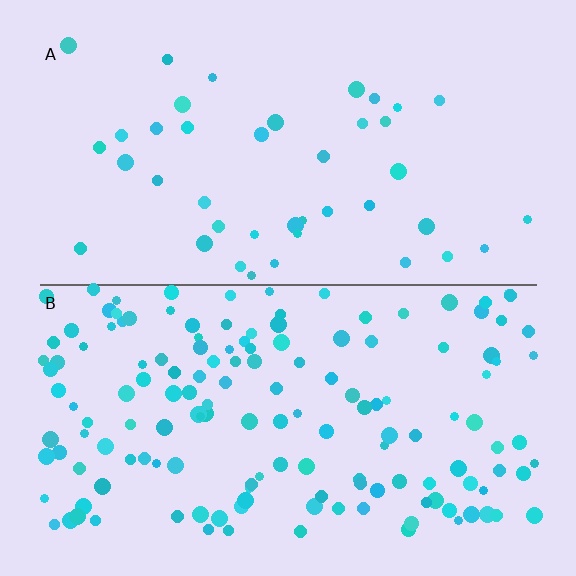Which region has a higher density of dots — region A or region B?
B (the bottom).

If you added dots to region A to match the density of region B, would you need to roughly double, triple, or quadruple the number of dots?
Approximately quadruple.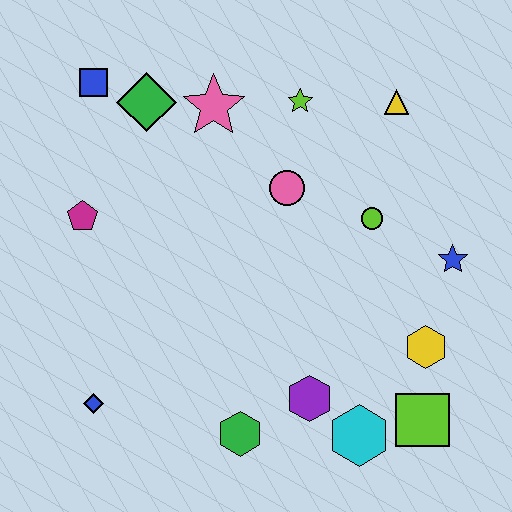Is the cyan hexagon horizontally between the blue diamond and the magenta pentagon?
No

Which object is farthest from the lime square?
The blue square is farthest from the lime square.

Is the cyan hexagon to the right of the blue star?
No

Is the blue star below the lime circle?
Yes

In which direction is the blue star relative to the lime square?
The blue star is above the lime square.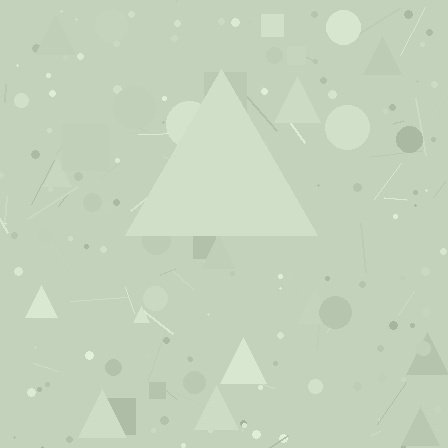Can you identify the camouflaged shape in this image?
The camouflaged shape is a triangle.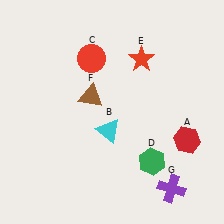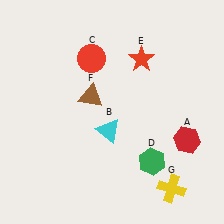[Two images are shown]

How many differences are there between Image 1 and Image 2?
There is 1 difference between the two images.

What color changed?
The cross (G) changed from purple in Image 1 to yellow in Image 2.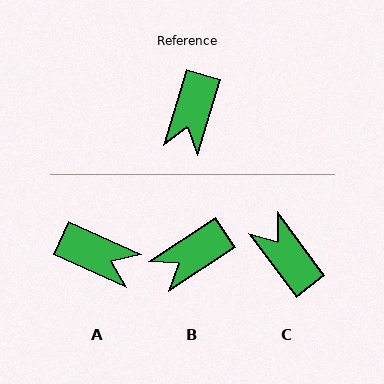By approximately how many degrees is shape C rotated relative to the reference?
Approximately 126 degrees clockwise.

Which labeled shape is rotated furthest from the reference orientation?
C, about 126 degrees away.